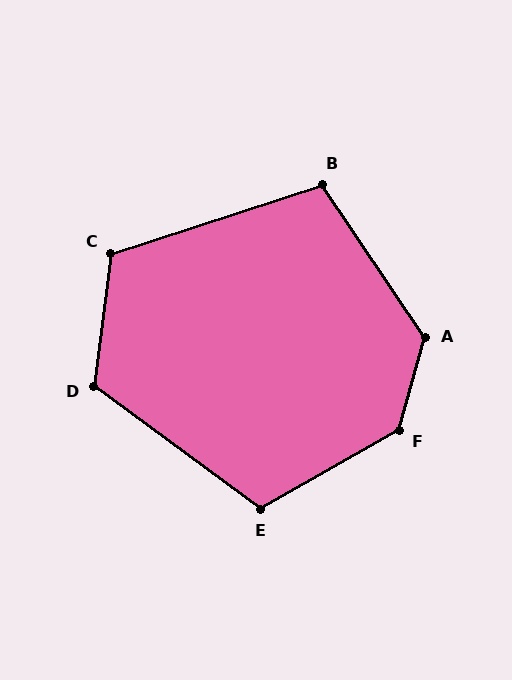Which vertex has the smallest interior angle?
B, at approximately 106 degrees.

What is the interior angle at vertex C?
Approximately 115 degrees (obtuse).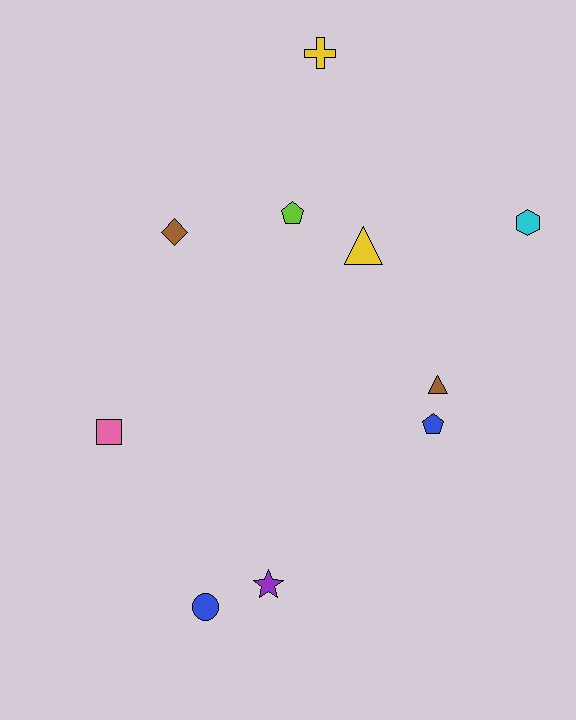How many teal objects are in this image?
There are no teal objects.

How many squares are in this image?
There is 1 square.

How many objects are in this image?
There are 10 objects.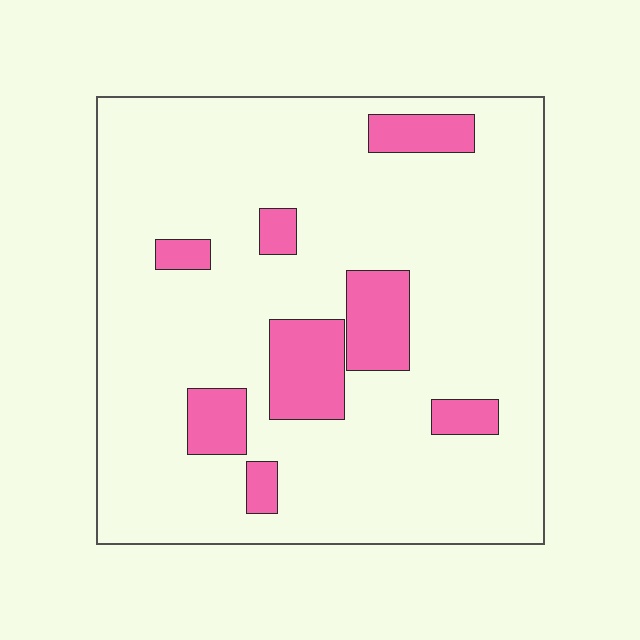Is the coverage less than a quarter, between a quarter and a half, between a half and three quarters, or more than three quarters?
Less than a quarter.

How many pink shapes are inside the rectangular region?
8.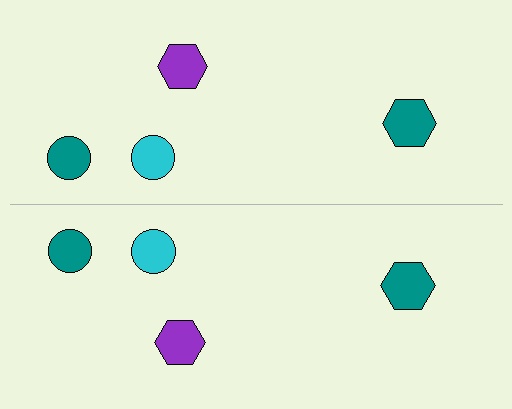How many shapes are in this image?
There are 8 shapes in this image.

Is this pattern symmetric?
Yes, this pattern has bilateral (reflection) symmetry.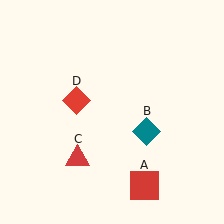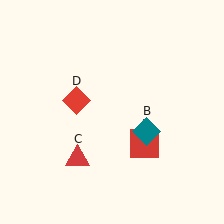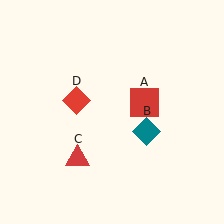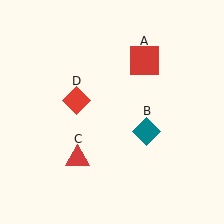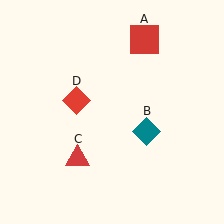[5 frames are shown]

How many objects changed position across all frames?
1 object changed position: red square (object A).